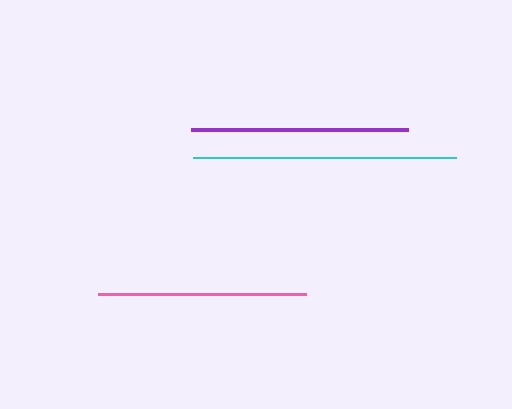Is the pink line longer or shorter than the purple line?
The purple line is longer than the pink line.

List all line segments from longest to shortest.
From longest to shortest: cyan, purple, pink.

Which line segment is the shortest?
The pink line is the shortest at approximately 208 pixels.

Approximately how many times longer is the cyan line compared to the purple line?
The cyan line is approximately 1.2 times the length of the purple line.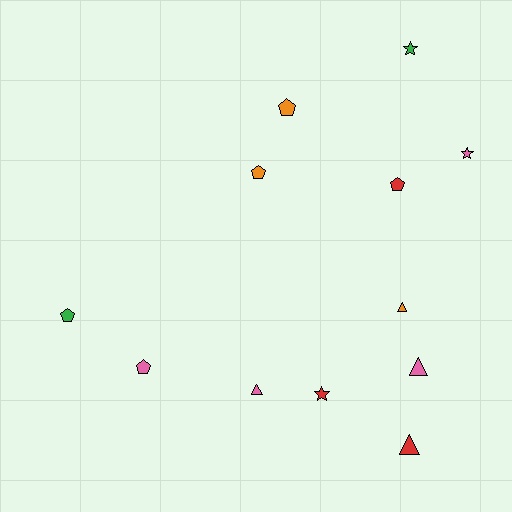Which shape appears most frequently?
Pentagon, with 5 objects.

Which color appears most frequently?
Pink, with 4 objects.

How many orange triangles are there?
There is 1 orange triangle.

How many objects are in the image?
There are 12 objects.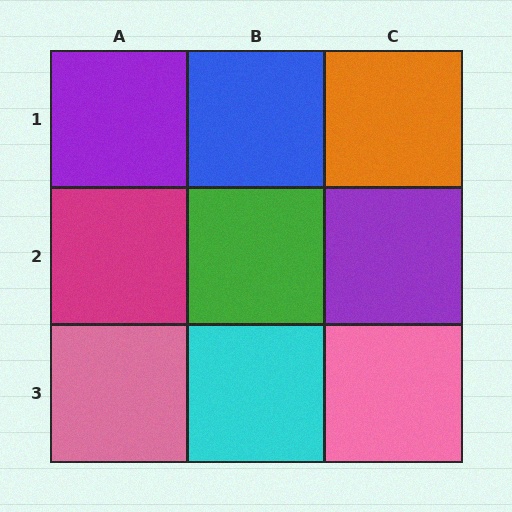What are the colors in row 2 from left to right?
Magenta, green, purple.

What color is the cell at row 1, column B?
Blue.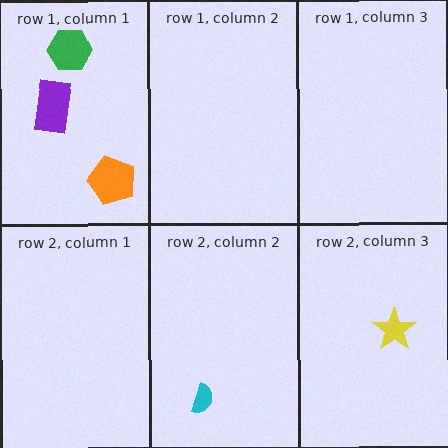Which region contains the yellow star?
The row 2, column 3 region.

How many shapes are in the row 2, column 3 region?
1.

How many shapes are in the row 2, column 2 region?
1.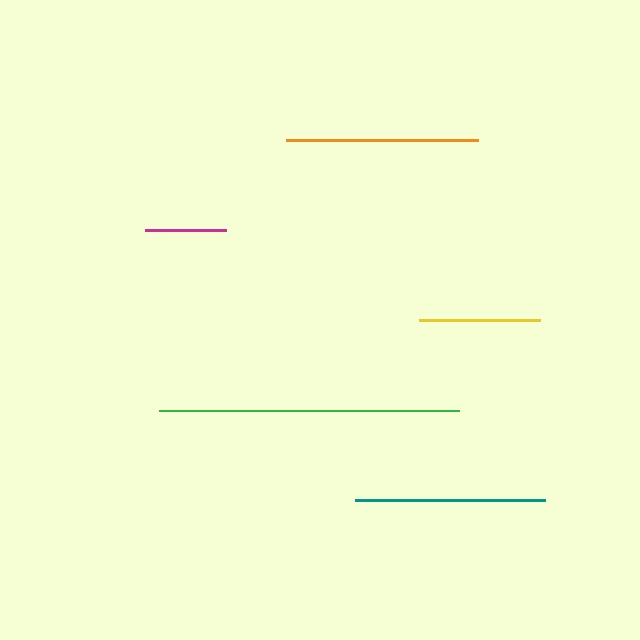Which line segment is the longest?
The green line is the longest at approximately 300 pixels.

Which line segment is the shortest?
The magenta line is the shortest at approximately 81 pixels.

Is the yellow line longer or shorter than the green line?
The green line is longer than the yellow line.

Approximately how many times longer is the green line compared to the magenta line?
The green line is approximately 3.7 times the length of the magenta line.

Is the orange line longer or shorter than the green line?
The green line is longer than the orange line.